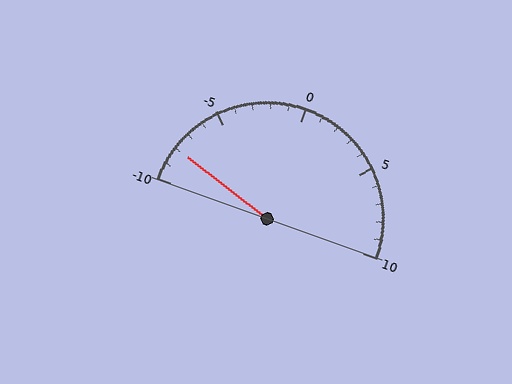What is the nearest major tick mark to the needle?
The nearest major tick mark is -10.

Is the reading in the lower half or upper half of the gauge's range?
The reading is in the lower half of the range (-10 to 10).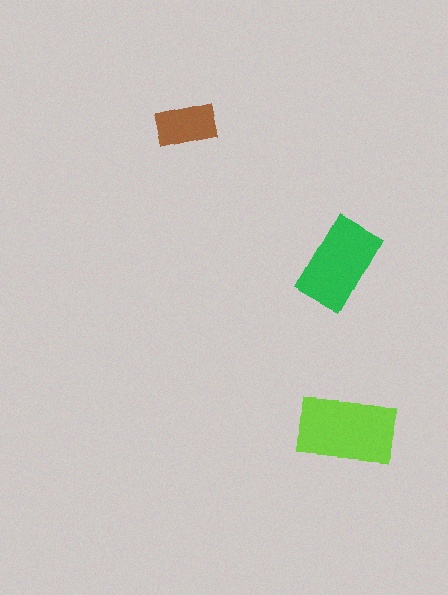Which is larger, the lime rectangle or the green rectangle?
The lime one.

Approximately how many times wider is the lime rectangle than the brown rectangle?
About 1.5 times wider.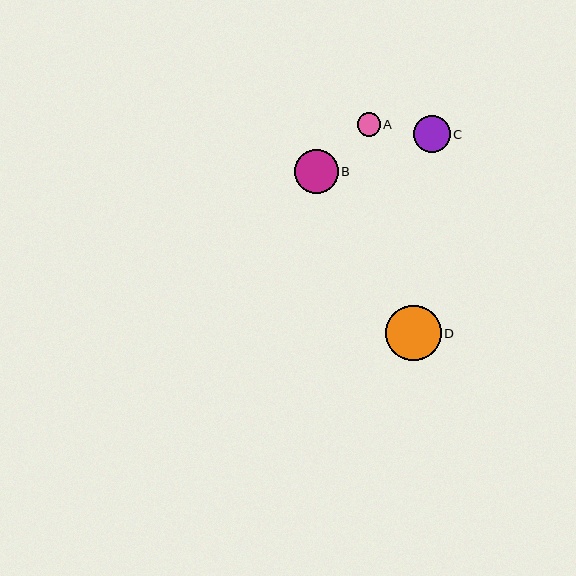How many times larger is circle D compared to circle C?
Circle D is approximately 1.5 times the size of circle C.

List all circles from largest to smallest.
From largest to smallest: D, B, C, A.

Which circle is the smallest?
Circle A is the smallest with a size of approximately 23 pixels.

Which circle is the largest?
Circle D is the largest with a size of approximately 55 pixels.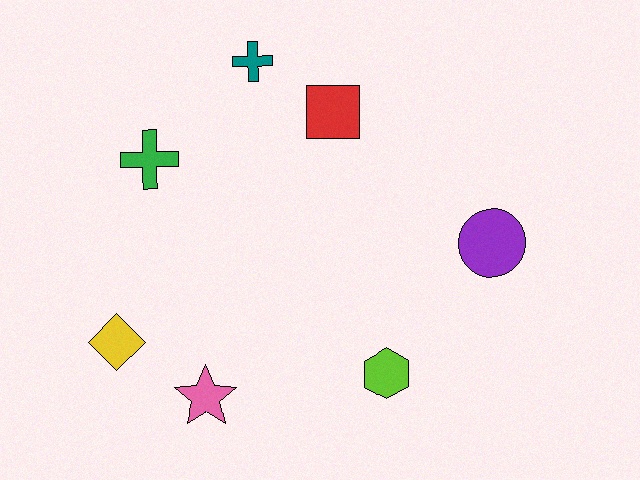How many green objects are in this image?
There is 1 green object.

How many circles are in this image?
There is 1 circle.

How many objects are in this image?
There are 7 objects.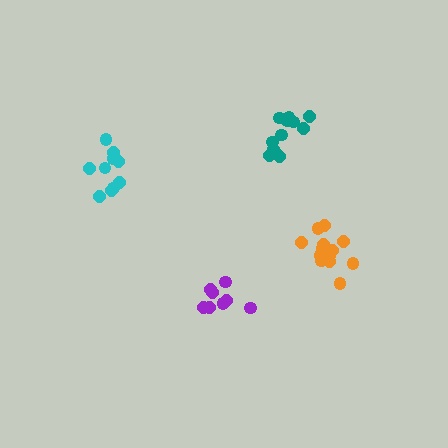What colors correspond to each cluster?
The clusters are colored: purple, cyan, orange, teal.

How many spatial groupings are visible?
There are 4 spatial groupings.